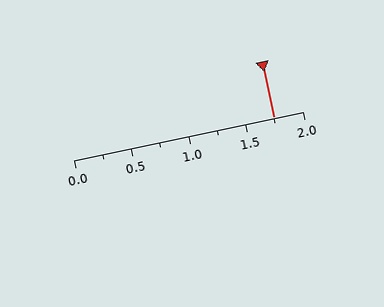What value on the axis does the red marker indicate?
The marker indicates approximately 1.75.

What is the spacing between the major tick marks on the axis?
The major ticks are spaced 0.5 apart.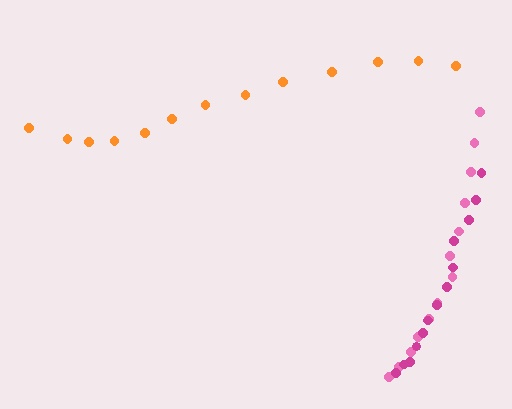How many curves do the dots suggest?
There are 3 distinct paths.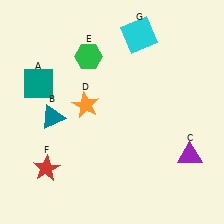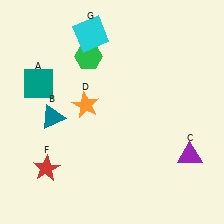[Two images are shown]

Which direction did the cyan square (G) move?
The cyan square (G) moved left.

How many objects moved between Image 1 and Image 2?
1 object moved between the two images.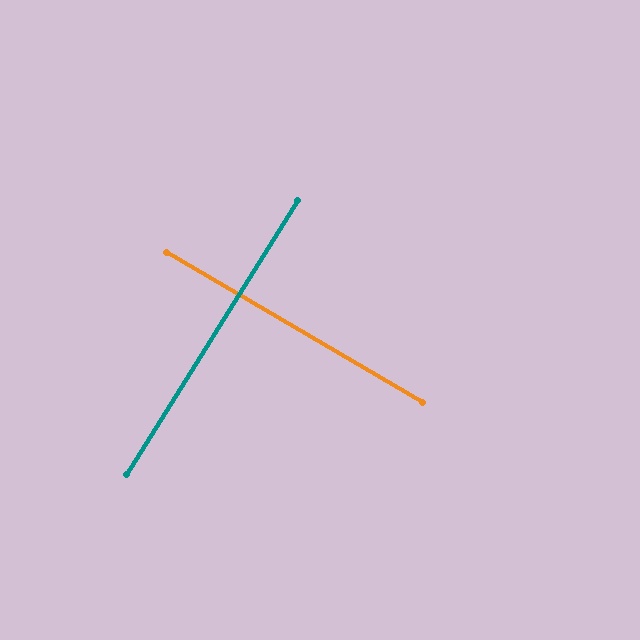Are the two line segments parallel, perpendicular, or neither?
Perpendicular — they meet at approximately 88°.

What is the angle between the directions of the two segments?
Approximately 88 degrees.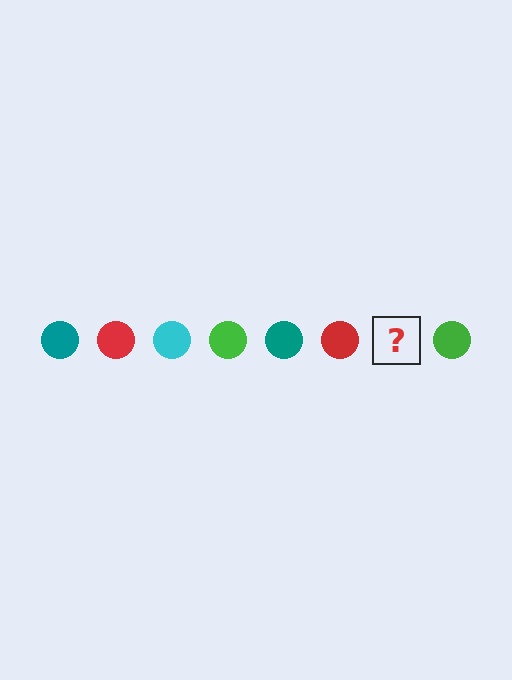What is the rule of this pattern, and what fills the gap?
The rule is that the pattern cycles through teal, red, cyan, green circles. The gap should be filled with a cyan circle.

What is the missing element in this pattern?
The missing element is a cyan circle.